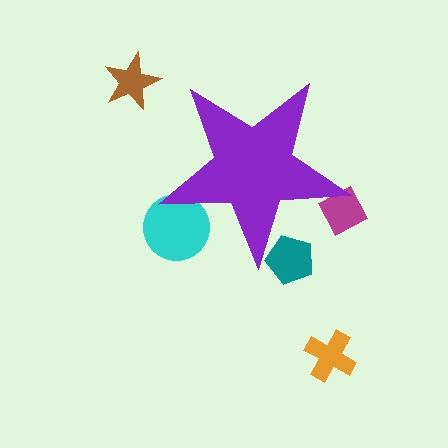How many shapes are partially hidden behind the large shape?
3 shapes are partially hidden.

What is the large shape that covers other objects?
A purple star.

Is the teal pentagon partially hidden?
Yes, the teal pentagon is partially hidden behind the purple star.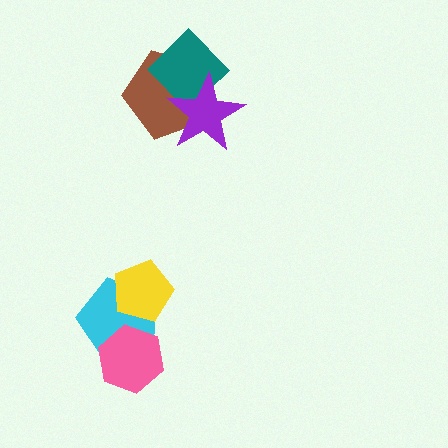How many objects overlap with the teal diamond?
2 objects overlap with the teal diamond.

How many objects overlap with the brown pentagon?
2 objects overlap with the brown pentagon.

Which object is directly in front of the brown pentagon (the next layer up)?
The teal diamond is directly in front of the brown pentagon.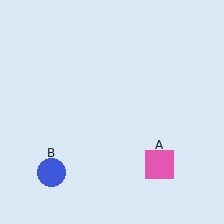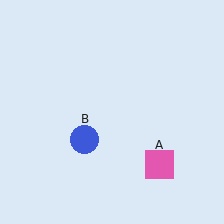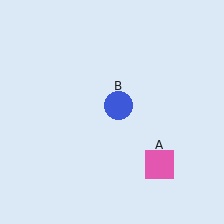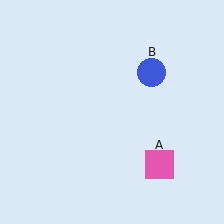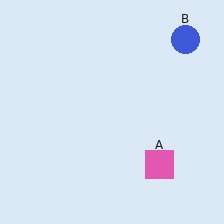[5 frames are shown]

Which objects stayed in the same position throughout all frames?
Pink square (object A) remained stationary.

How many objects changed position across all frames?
1 object changed position: blue circle (object B).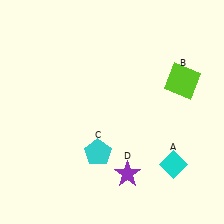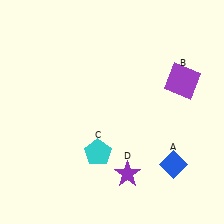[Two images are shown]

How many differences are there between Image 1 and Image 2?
There are 2 differences between the two images.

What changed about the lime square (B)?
In Image 1, B is lime. In Image 2, it changed to purple.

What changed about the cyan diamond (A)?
In Image 1, A is cyan. In Image 2, it changed to blue.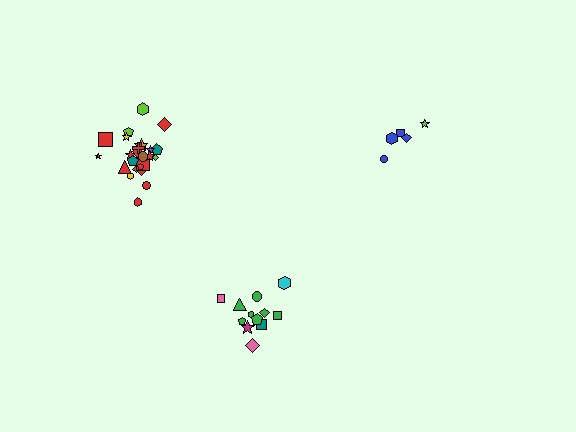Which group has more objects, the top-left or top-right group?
The top-left group.